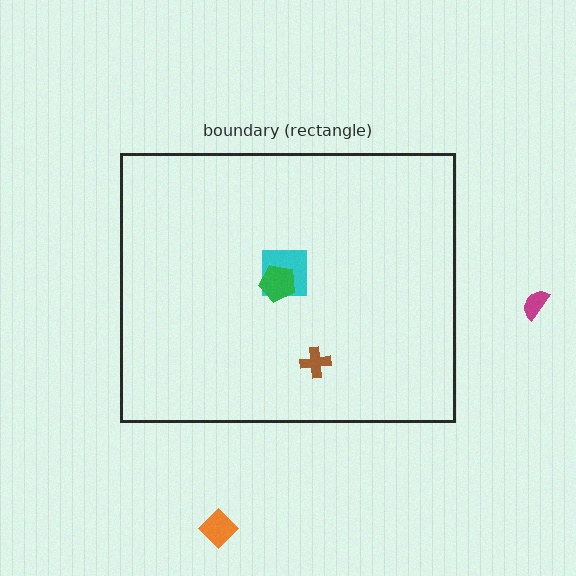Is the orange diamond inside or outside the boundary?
Outside.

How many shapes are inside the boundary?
3 inside, 2 outside.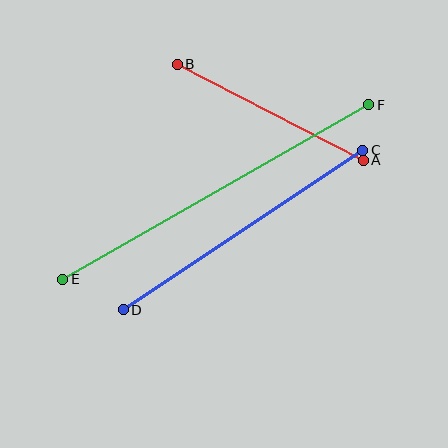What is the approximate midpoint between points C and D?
The midpoint is at approximately (243, 230) pixels.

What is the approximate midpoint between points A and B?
The midpoint is at approximately (270, 112) pixels.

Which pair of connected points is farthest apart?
Points E and F are farthest apart.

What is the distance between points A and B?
The distance is approximately 210 pixels.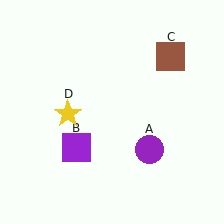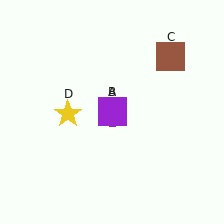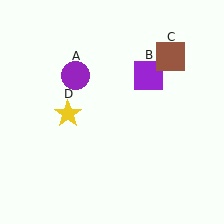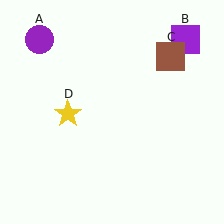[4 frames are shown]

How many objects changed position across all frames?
2 objects changed position: purple circle (object A), purple square (object B).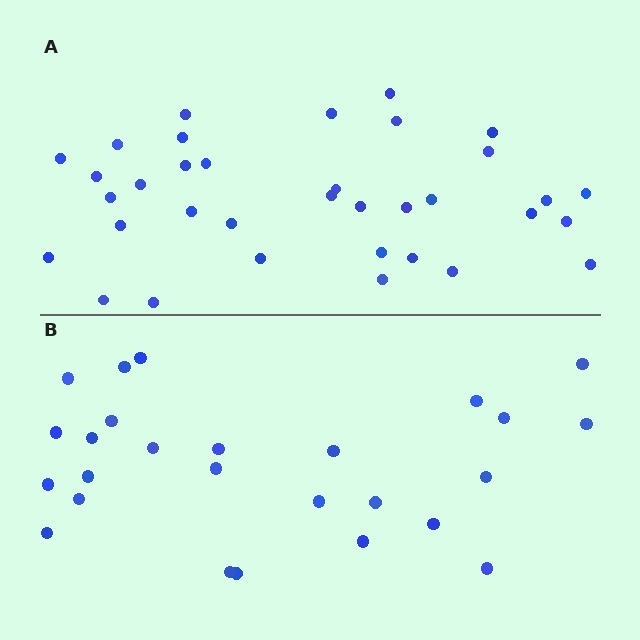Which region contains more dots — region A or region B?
Region A (the top region) has more dots.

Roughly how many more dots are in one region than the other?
Region A has roughly 8 or so more dots than region B.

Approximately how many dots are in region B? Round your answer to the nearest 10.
About 30 dots. (The exact count is 26, which rounds to 30.)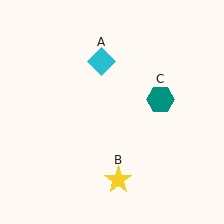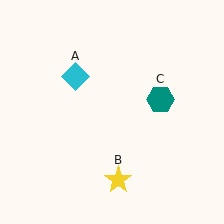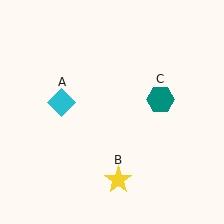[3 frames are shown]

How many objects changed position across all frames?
1 object changed position: cyan diamond (object A).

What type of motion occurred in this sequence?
The cyan diamond (object A) rotated counterclockwise around the center of the scene.